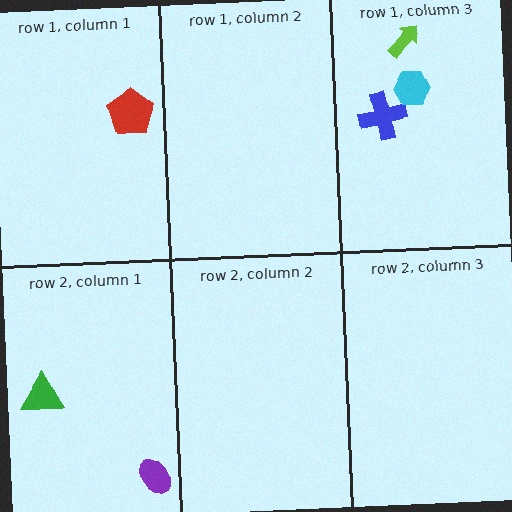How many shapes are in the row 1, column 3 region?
3.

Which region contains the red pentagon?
The row 1, column 1 region.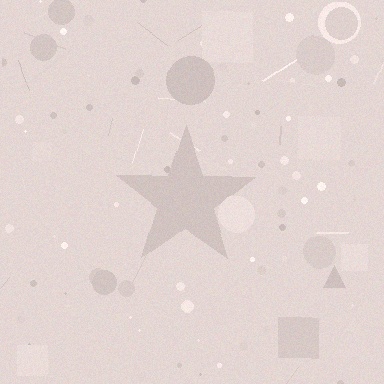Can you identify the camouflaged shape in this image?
The camouflaged shape is a star.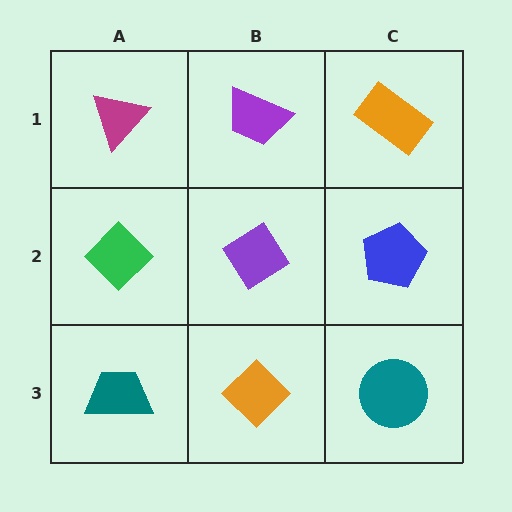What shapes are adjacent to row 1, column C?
A blue pentagon (row 2, column C), a purple trapezoid (row 1, column B).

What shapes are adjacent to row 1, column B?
A purple diamond (row 2, column B), a magenta triangle (row 1, column A), an orange rectangle (row 1, column C).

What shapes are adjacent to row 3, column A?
A green diamond (row 2, column A), an orange diamond (row 3, column B).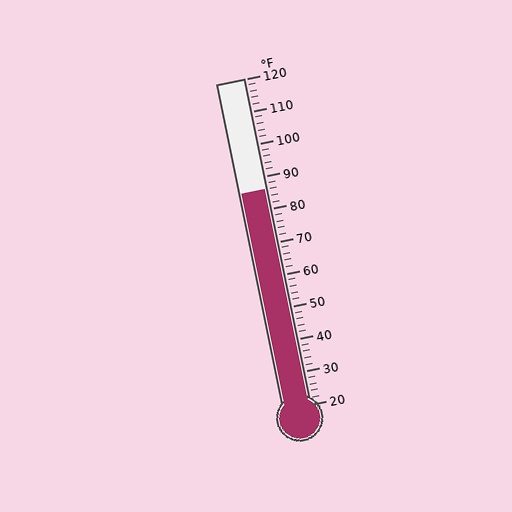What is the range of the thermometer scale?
The thermometer scale ranges from 20°F to 120°F.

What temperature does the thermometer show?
The thermometer shows approximately 86°F.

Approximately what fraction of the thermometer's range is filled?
The thermometer is filled to approximately 65% of its range.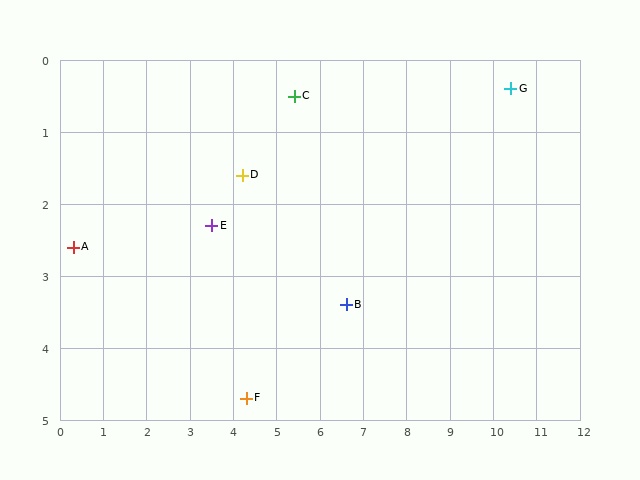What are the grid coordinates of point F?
Point F is at approximately (4.3, 4.7).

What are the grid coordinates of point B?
Point B is at approximately (6.6, 3.4).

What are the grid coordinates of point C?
Point C is at approximately (5.4, 0.5).